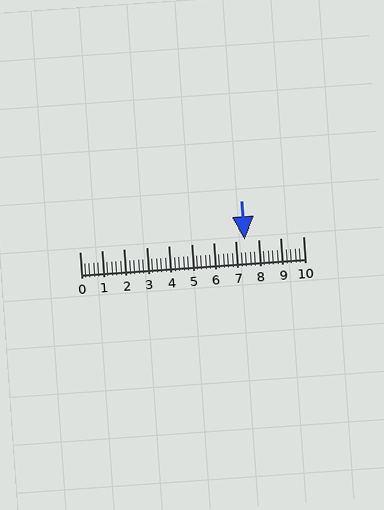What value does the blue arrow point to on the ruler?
The blue arrow points to approximately 7.4.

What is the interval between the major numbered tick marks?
The major tick marks are spaced 1 units apart.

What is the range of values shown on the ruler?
The ruler shows values from 0 to 10.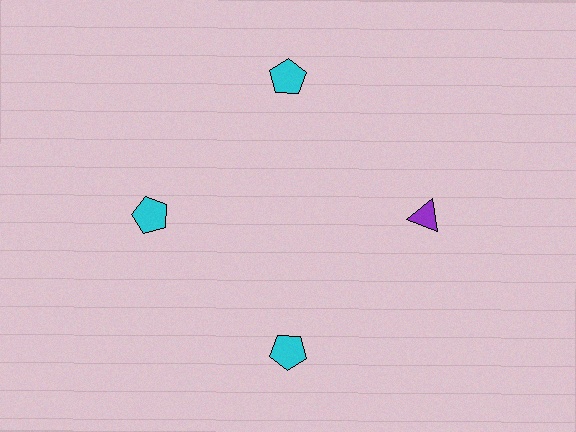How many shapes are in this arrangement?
There are 4 shapes arranged in a ring pattern.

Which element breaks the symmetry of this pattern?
The purple triangle at roughly the 3 o'clock position breaks the symmetry. All other shapes are cyan pentagons.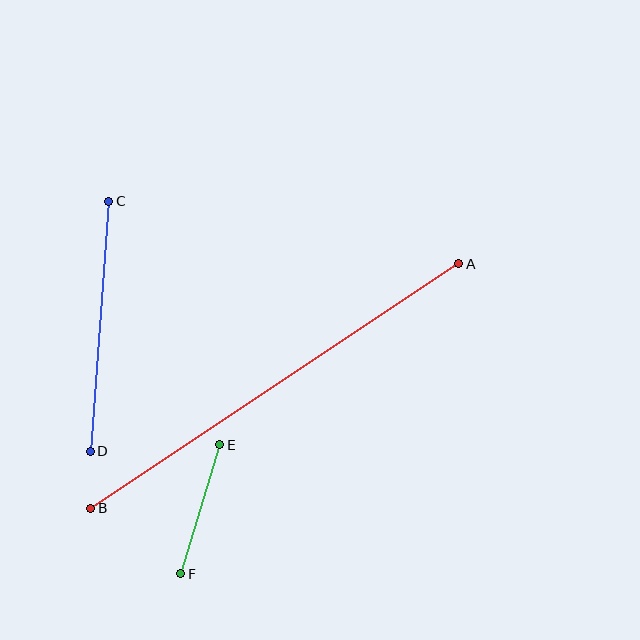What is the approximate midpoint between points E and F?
The midpoint is at approximately (200, 509) pixels.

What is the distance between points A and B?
The distance is approximately 442 pixels.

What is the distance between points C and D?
The distance is approximately 251 pixels.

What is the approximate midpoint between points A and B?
The midpoint is at approximately (275, 386) pixels.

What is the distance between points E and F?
The distance is approximately 135 pixels.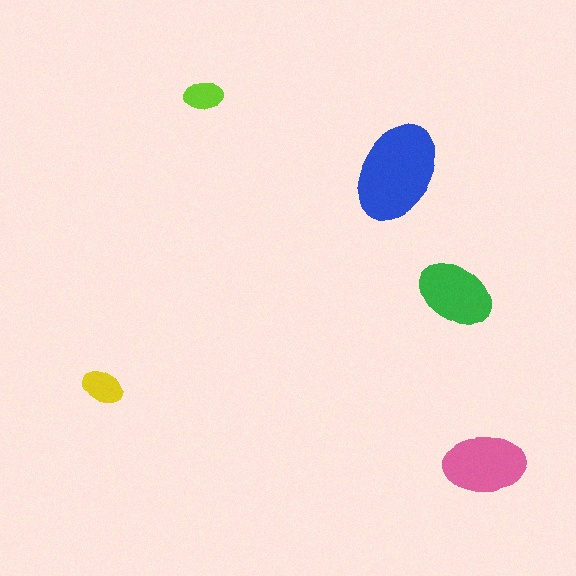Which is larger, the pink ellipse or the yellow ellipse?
The pink one.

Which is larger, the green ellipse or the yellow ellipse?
The green one.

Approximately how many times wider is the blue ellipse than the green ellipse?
About 1.5 times wider.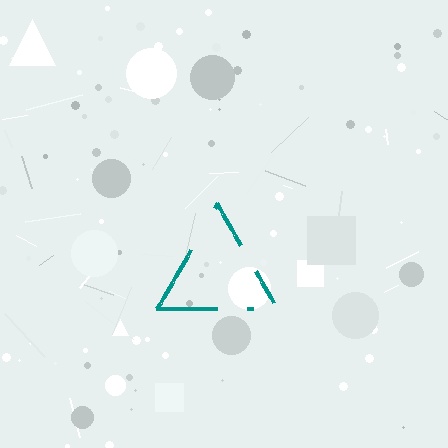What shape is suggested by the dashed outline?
The dashed outline suggests a triangle.